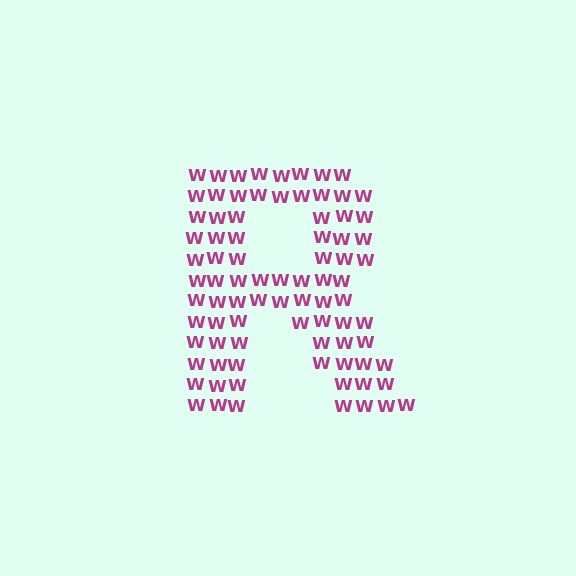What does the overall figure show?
The overall figure shows the letter R.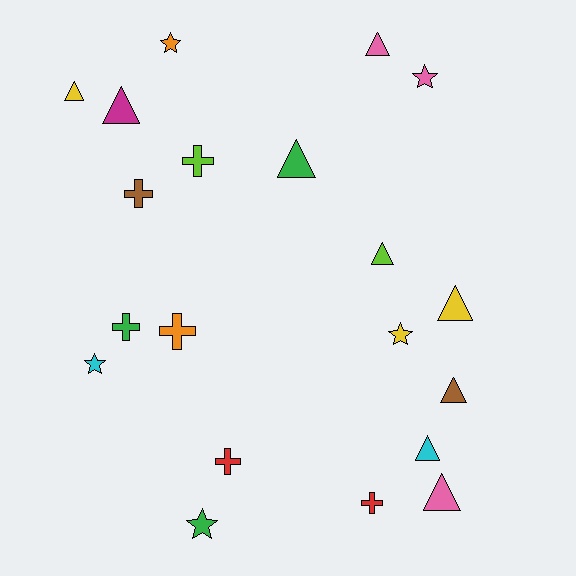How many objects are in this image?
There are 20 objects.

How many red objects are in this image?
There are 2 red objects.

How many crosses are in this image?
There are 6 crosses.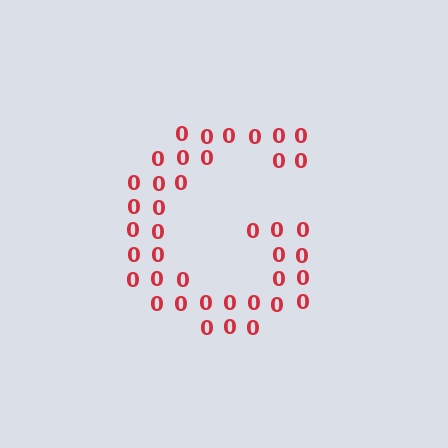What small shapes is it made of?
It is made of small digit 0's.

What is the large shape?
The large shape is the letter G.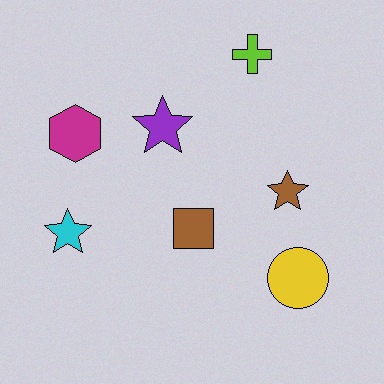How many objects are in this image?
There are 7 objects.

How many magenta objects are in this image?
There is 1 magenta object.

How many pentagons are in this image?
There are no pentagons.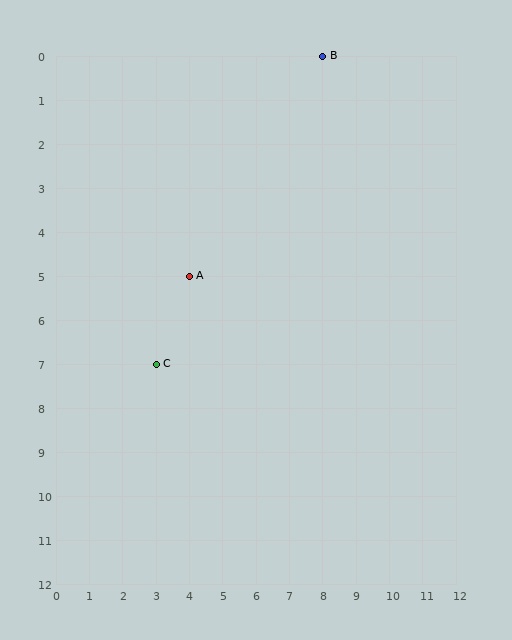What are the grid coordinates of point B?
Point B is at grid coordinates (8, 0).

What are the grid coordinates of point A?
Point A is at grid coordinates (4, 5).